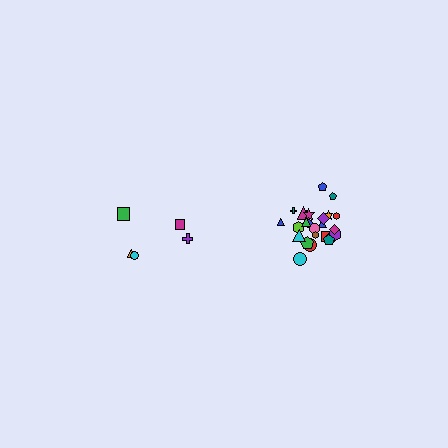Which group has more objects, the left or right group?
The right group.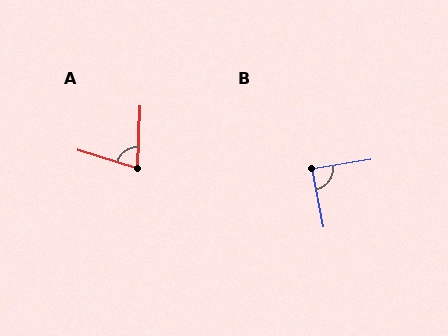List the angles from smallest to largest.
A (75°), B (88°).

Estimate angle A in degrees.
Approximately 75 degrees.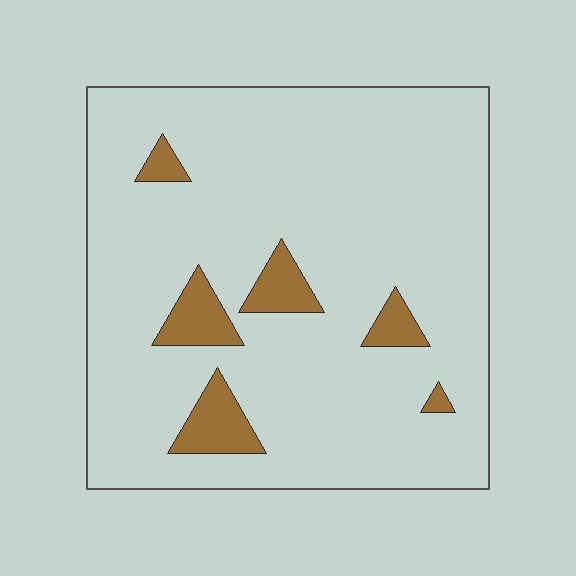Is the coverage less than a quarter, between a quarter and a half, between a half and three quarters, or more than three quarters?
Less than a quarter.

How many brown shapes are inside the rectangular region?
6.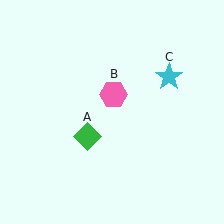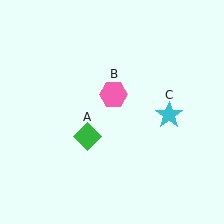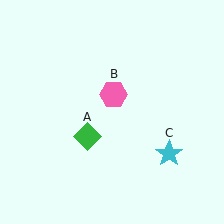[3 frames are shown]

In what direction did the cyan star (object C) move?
The cyan star (object C) moved down.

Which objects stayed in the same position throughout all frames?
Green diamond (object A) and pink hexagon (object B) remained stationary.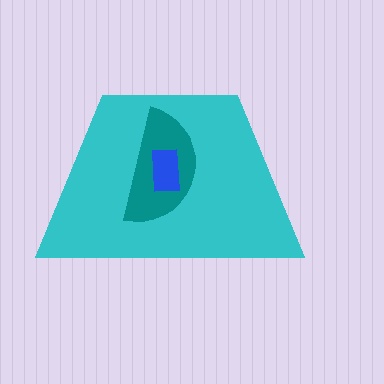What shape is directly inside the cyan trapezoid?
The teal semicircle.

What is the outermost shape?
The cyan trapezoid.